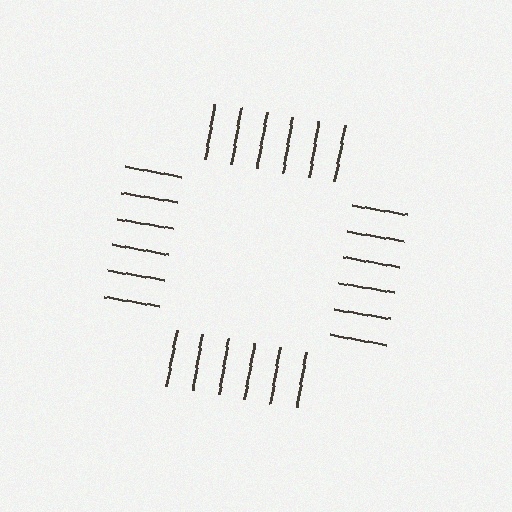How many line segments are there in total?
24 — 6 along each of the 4 edges.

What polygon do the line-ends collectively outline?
An illusory square — the line segments terminate on its edges but no continuous stroke is drawn.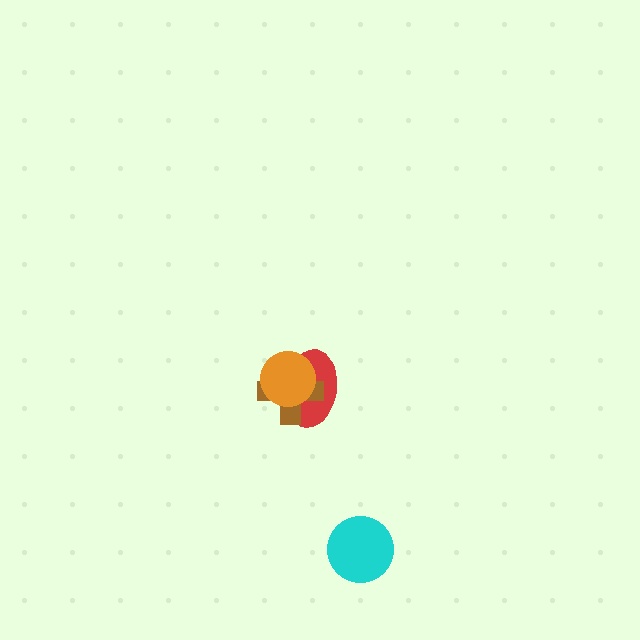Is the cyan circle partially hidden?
No, no other shape covers it.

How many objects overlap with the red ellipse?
2 objects overlap with the red ellipse.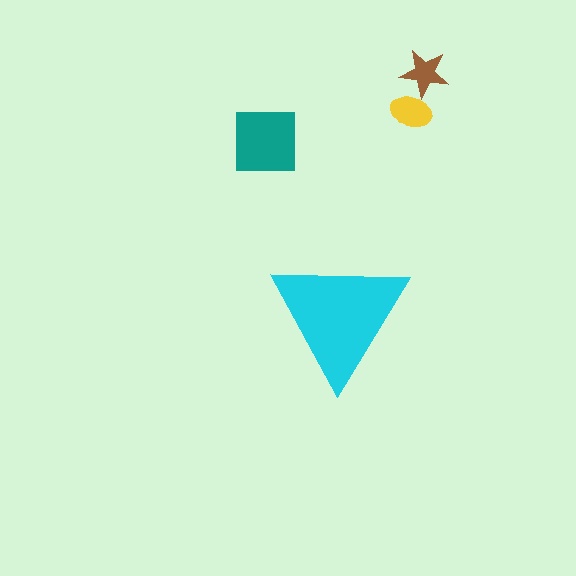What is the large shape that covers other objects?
A cyan triangle.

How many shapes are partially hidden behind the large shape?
0 shapes are partially hidden.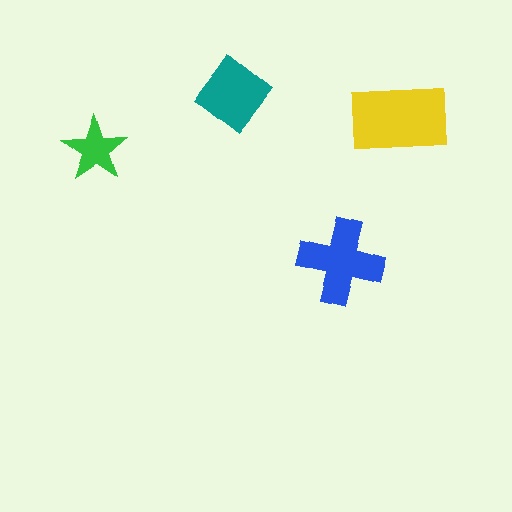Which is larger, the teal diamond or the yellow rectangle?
The yellow rectangle.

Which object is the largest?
The yellow rectangle.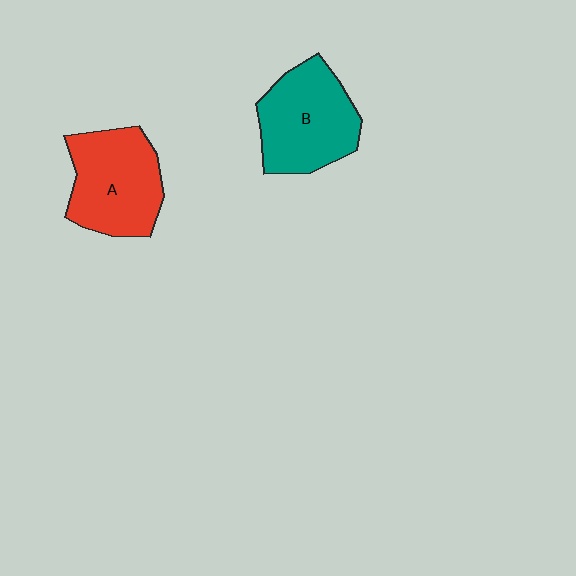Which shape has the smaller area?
Shape A (red).